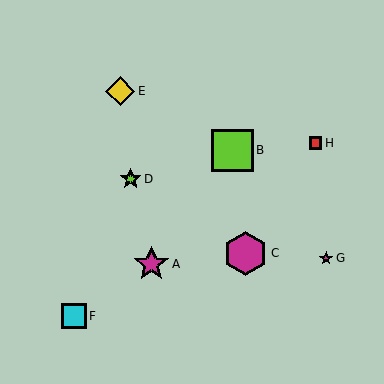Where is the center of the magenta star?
The center of the magenta star is at (151, 264).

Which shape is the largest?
The magenta hexagon (labeled C) is the largest.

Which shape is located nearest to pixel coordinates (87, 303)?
The cyan square (labeled F) at (74, 316) is nearest to that location.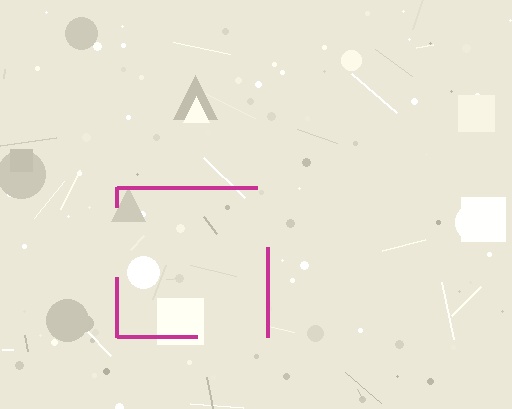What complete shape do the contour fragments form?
The contour fragments form a square.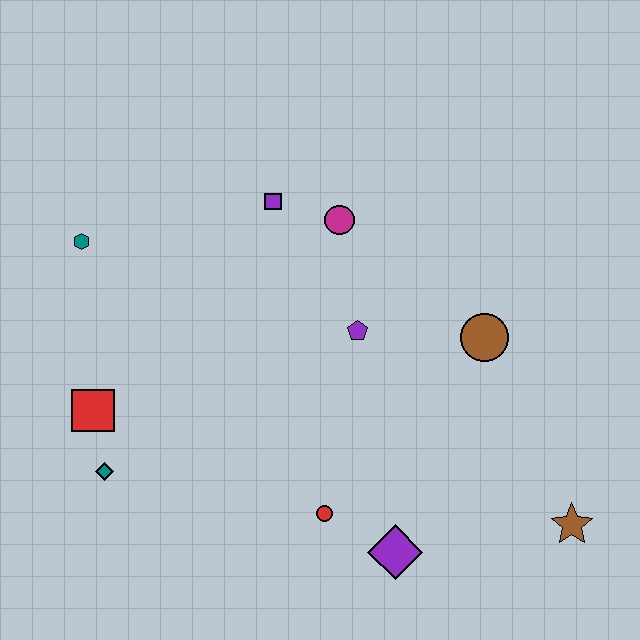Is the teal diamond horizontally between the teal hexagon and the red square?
No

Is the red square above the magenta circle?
No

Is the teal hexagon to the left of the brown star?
Yes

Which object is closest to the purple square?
The magenta circle is closest to the purple square.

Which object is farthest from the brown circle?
The teal hexagon is farthest from the brown circle.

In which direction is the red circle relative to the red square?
The red circle is to the right of the red square.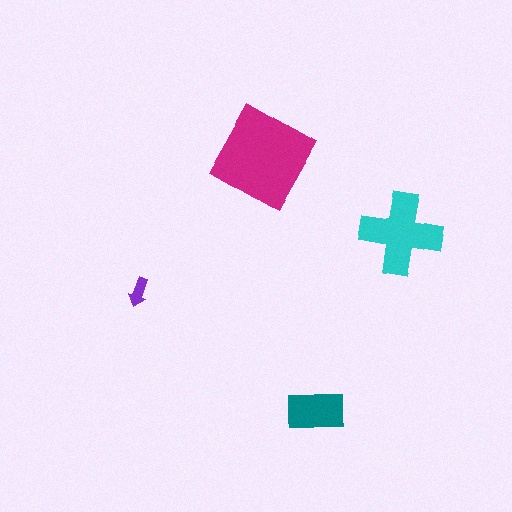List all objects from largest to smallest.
The magenta diamond, the cyan cross, the teal rectangle, the purple arrow.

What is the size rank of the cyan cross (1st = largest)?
2nd.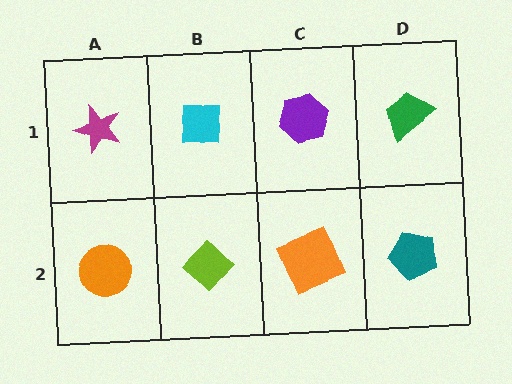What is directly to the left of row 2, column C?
A lime diamond.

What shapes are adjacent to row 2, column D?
A green trapezoid (row 1, column D), an orange square (row 2, column C).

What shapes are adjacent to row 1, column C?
An orange square (row 2, column C), a cyan square (row 1, column B), a green trapezoid (row 1, column D).